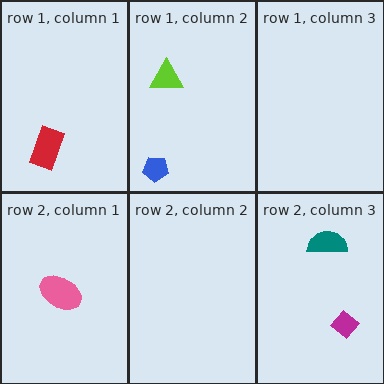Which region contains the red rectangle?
The row 1, column 1 region.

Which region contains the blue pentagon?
The row 1, column 2 region.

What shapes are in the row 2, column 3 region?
The magenta diamond, the teal semicircle.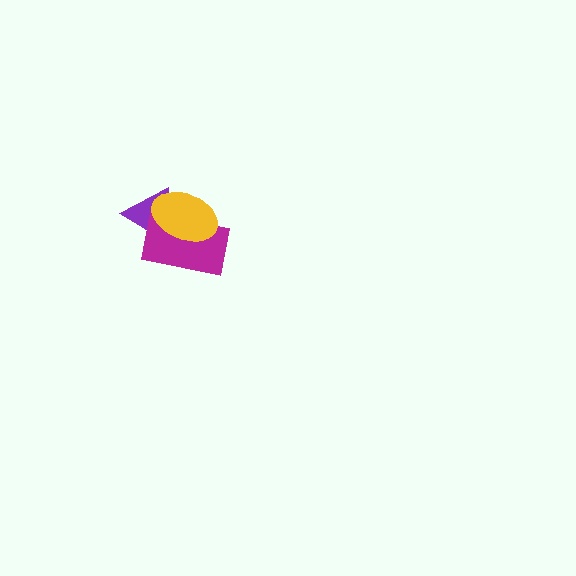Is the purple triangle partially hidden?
Yes, it is partially covered by another shape.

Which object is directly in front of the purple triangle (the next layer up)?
The magenta rectangle is directly in front of the purple triangle.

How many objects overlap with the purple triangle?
2 objects overlap with the purple triangle.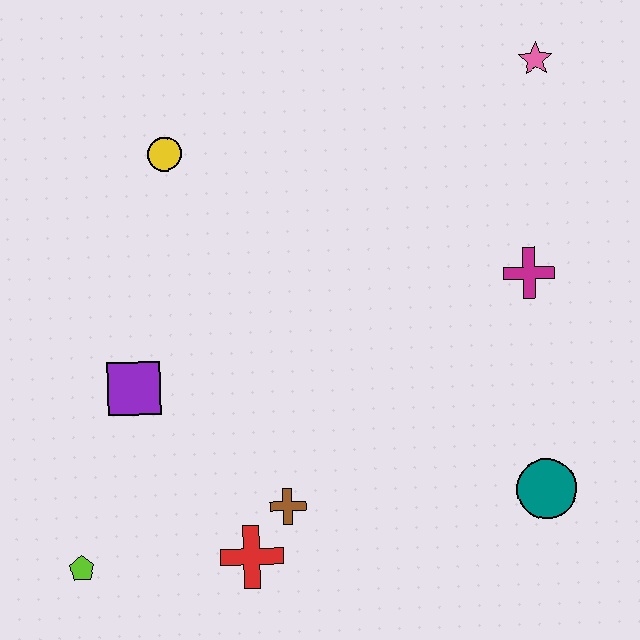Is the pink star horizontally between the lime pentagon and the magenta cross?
No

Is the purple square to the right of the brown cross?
No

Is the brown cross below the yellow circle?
Yes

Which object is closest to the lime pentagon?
The red cross is closest to the lime pentagon.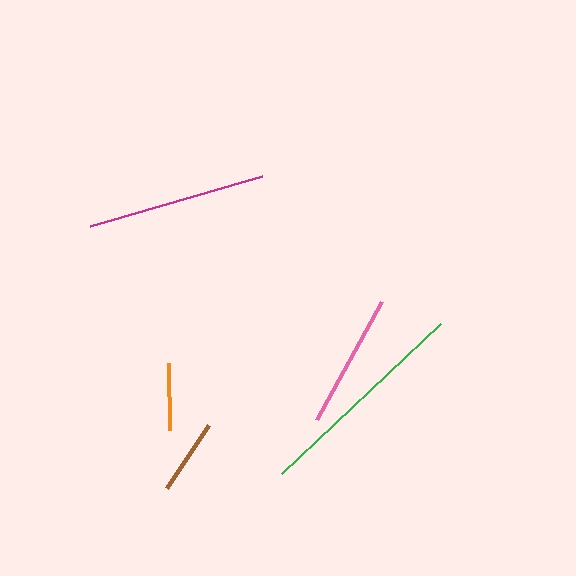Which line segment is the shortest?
The orange line is the shortest at approximately 67 pixels.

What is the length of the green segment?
The green segment is approximately 219 pixels long.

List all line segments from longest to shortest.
From longest to shortest: green, magenta, pink, brown, orange.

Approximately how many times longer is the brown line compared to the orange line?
The brown line is approximately 1.1 times the length of the orange line.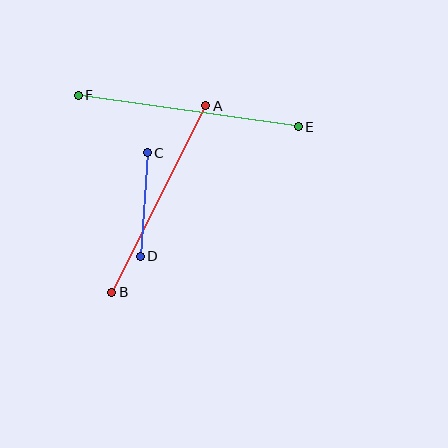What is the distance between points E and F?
The distance is approximately 222 pixels.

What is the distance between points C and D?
The distance is approximately 104 pixels.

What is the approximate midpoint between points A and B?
The midpoint is at approximately (159, 199) pixels.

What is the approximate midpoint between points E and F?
The midpoint is at approximately (188, 111) pixels.